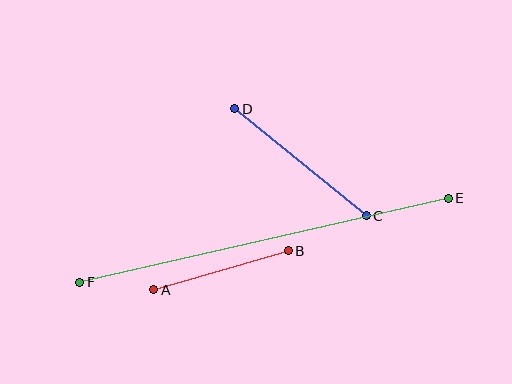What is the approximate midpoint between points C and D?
The midpoint is at approximately (301, 162) pixels.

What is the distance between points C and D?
The distance is approximately 169 pixels.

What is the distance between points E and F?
The distance is approximately 378 pixels.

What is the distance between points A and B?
The distance is approximately 140 pixels.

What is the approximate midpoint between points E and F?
The midpoint is at approximately (264, 240) pixels.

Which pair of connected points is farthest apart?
Points E and F are farthest apart.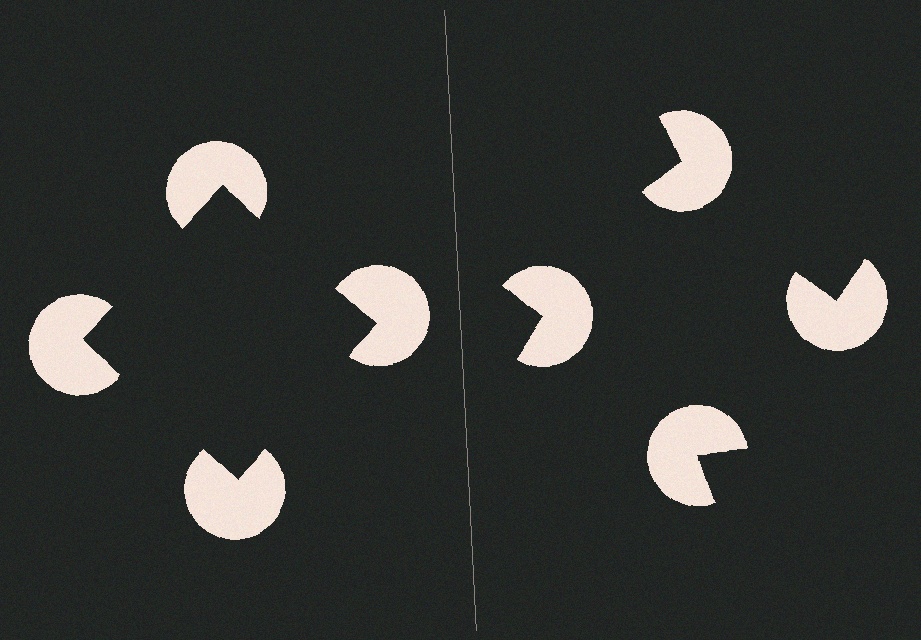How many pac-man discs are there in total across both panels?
8 — 4 on each side.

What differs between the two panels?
The pac-man discs are positioned identically on both sides; only the wedge orientations differ. On the left they align to a square; on the right they are misaligned.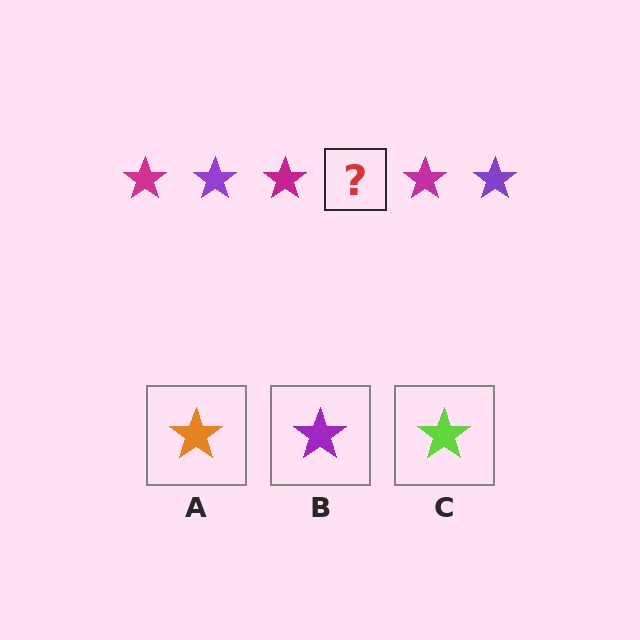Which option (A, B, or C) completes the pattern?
B.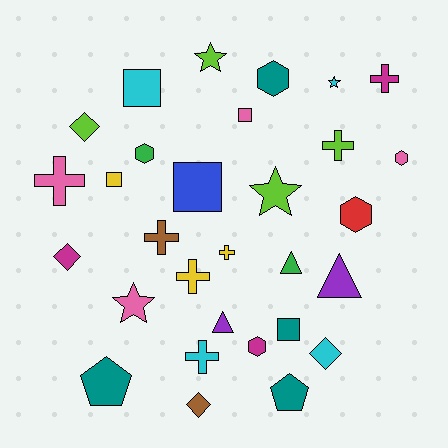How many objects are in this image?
There are 30 objects.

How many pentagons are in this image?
There are 2 pentagons.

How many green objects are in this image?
There are 2 green objects.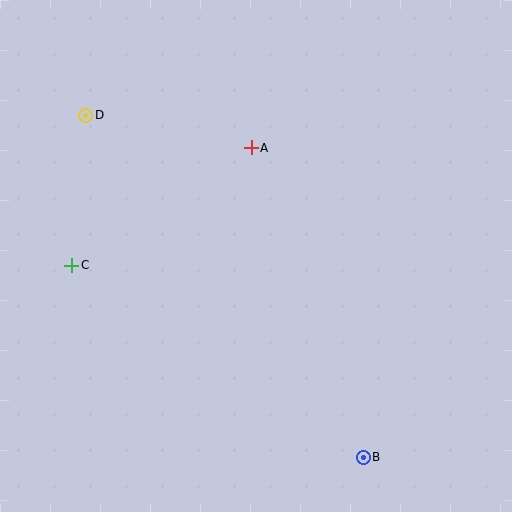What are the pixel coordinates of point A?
Point A is at (251, 148).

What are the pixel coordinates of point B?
Point B is at (363, 458).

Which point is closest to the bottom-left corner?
Point C is closest to the bottom-left corner.